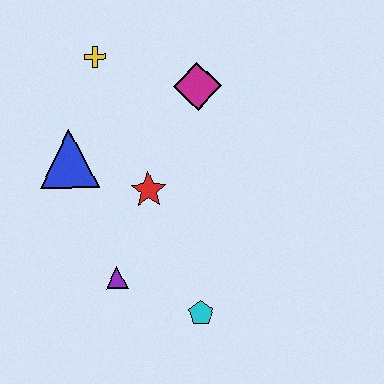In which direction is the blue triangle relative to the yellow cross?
The blue triangle is below the yellow cross.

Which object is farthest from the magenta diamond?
The cyan pentagon is farthest from the magenta diamond.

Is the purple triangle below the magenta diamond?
Yes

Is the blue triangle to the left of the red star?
Yes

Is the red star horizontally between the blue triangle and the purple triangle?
No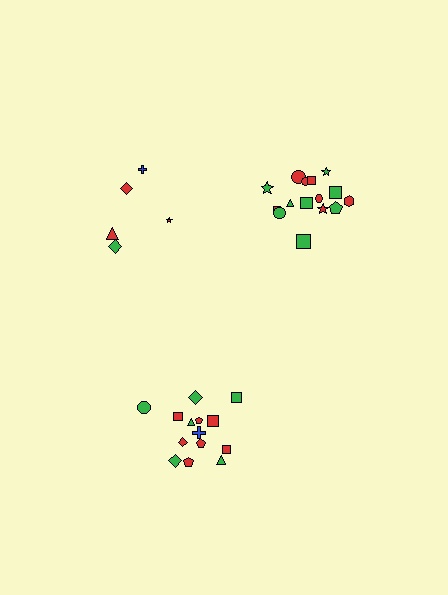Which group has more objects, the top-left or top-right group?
The top-right group.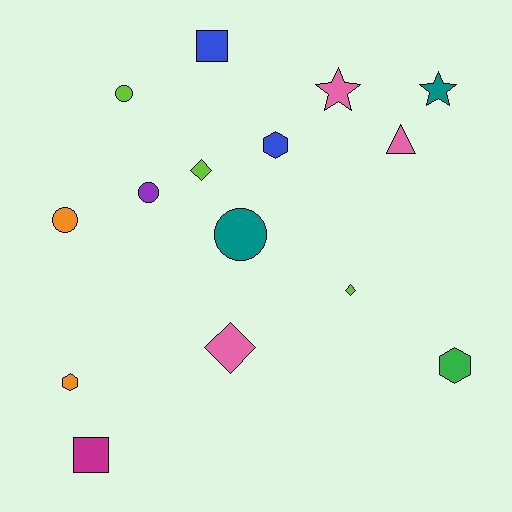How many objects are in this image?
There are 15 objects.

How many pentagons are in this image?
There are no pentagons.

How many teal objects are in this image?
There are 2 teal objects.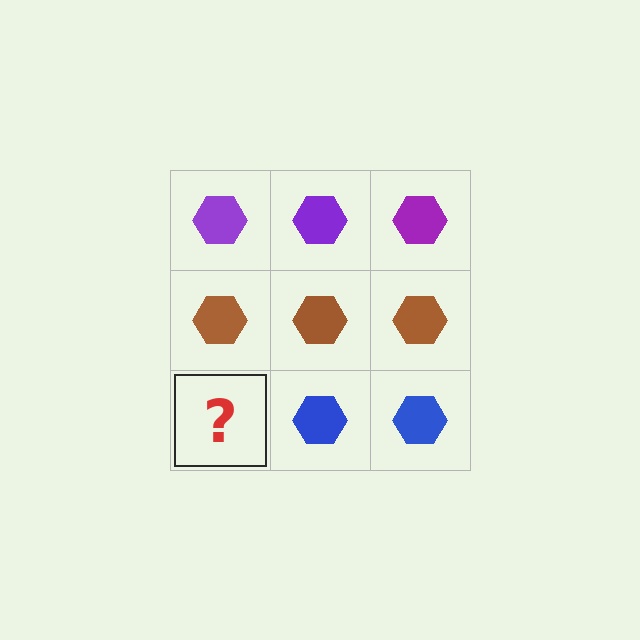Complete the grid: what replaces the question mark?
The question mark should be replaced with a blue hexagon.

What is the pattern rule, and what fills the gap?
The rule is that each row has a consistent color. The gap should be filled with a blue hexagon.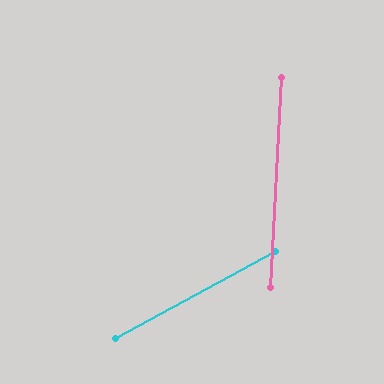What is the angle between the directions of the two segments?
Approximately 59 degrees.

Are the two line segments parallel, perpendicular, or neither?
Neither parallel nor perpendicular — they differ by about 59°.